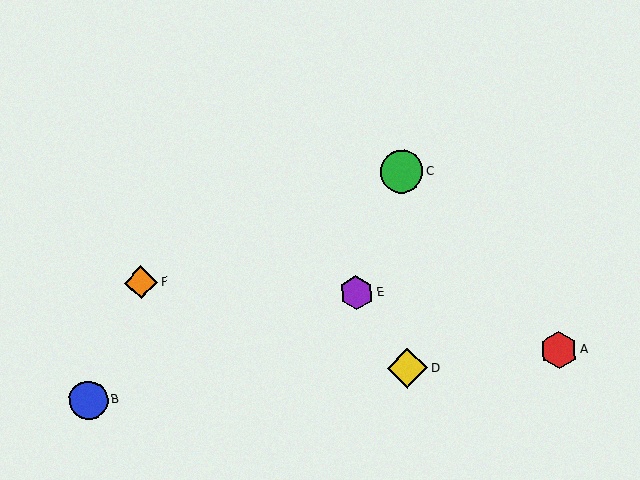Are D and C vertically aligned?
Yes, both are at x≈408.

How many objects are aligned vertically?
2 objects (C, D) are aligned vertically.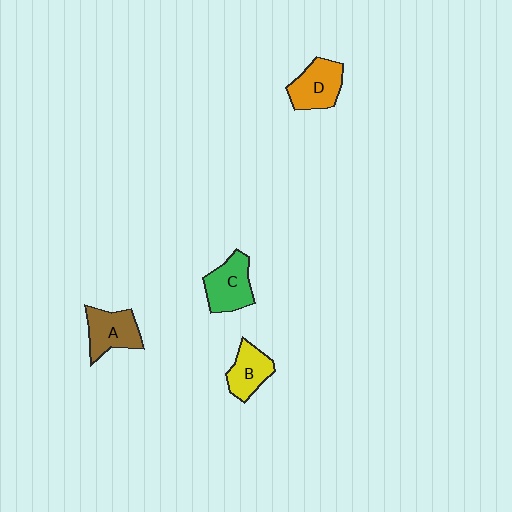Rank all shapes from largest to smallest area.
From largest to smallest: C (green), D (orange), A (brown), B (yellow).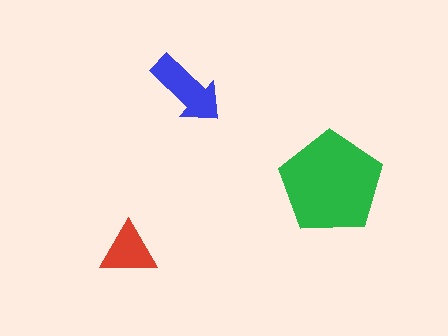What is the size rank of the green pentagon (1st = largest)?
1st.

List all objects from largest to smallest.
The green pentagon, the blue arrow, the red triangle.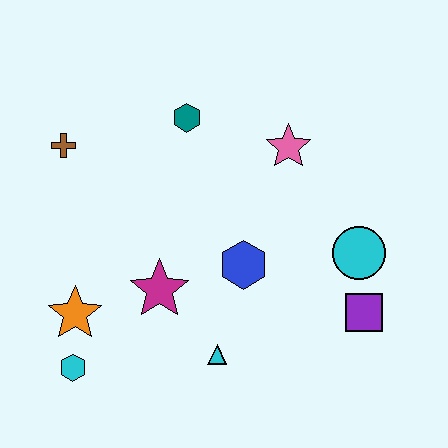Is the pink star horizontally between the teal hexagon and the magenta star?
No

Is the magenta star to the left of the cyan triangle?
Yes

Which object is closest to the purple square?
The cyan circle is closest to the purple square.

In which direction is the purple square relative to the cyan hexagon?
The purple square is to the right of the cyan hexagon.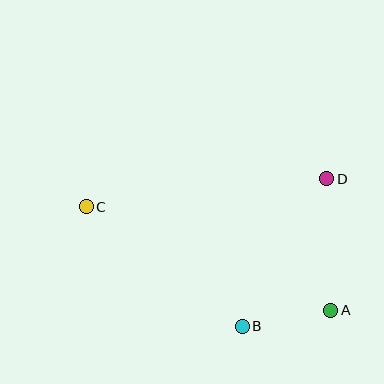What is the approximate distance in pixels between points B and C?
The distance between B and C is approximately 196 pixels.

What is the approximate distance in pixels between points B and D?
The distance between B and D is approximately 170 pixels.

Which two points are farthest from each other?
Points A and C are farthest from each other.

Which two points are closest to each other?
Points A and B are closest to each other.